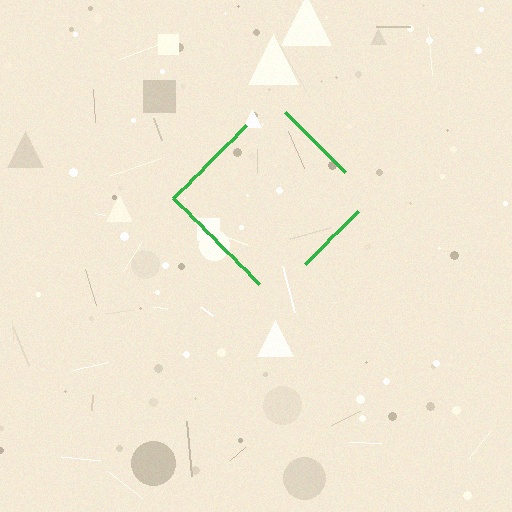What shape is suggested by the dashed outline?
The dashed outline suggests a diamond.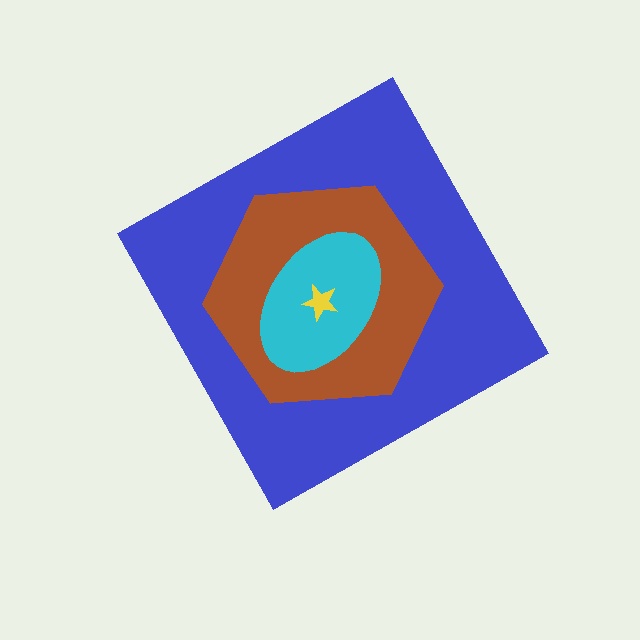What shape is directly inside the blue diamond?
The brown hexagon.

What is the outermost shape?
The blue diamond.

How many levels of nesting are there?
4.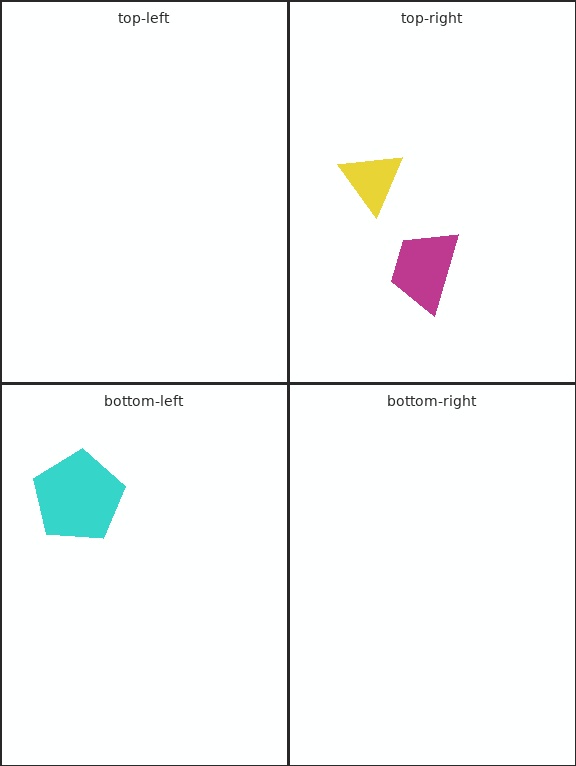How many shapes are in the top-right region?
2.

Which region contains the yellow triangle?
The top-right region.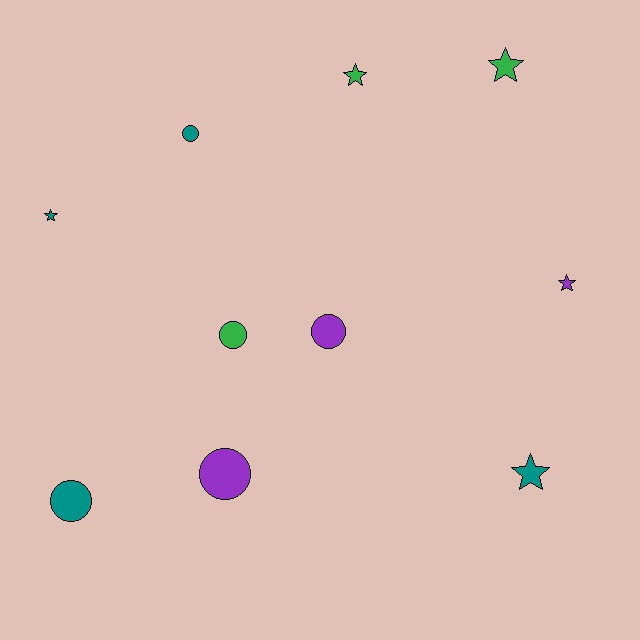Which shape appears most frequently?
Circle, with 5 objects.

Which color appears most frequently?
Teal, with 4 objects.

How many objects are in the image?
There are 10 objects.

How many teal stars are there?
There are 2 teal stars.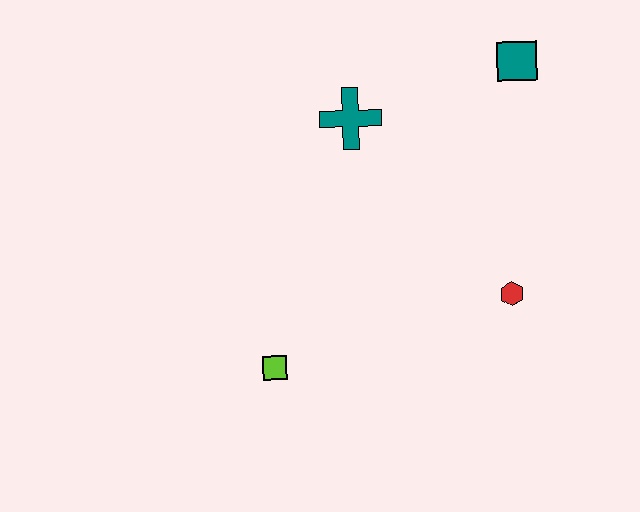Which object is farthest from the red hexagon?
The lime square is farthest from the red hexagon.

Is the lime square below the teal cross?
Yes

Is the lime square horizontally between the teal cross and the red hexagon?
No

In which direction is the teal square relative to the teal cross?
The teal square is to the right of the teal cross.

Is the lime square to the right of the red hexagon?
No